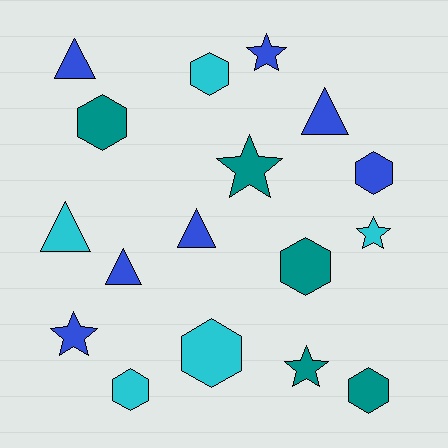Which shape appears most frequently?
Hexagon, with 7 objects.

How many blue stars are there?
There are 2 blue stars.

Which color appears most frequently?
Blue, with 7 objects.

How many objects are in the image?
There are 17 objects.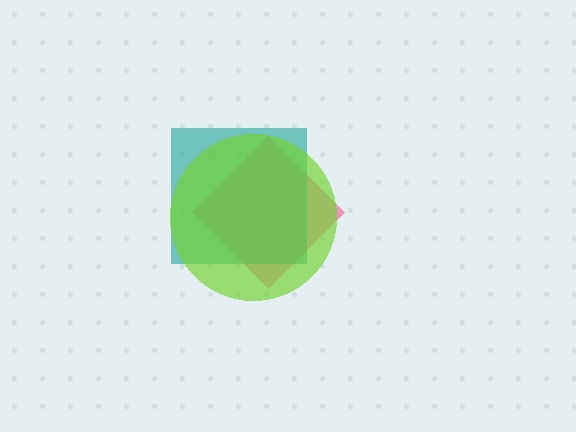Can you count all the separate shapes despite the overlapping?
Yes, there are 3 separate shapes.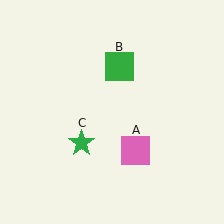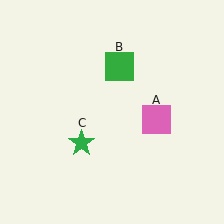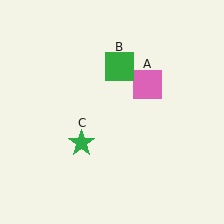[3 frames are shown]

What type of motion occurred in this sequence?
The pink square (object A) rotated counterclockwise around the center of the scene.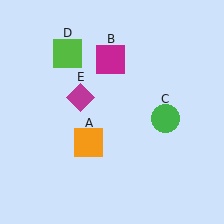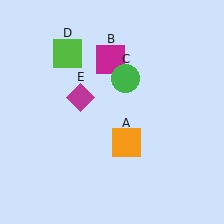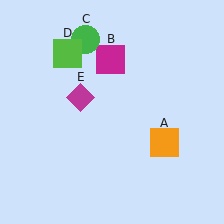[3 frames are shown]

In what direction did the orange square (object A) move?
The orange square (object A) moved right.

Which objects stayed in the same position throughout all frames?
Magenta square (object B) and lime square (object D) and magenta diamond (object E) remained stationary.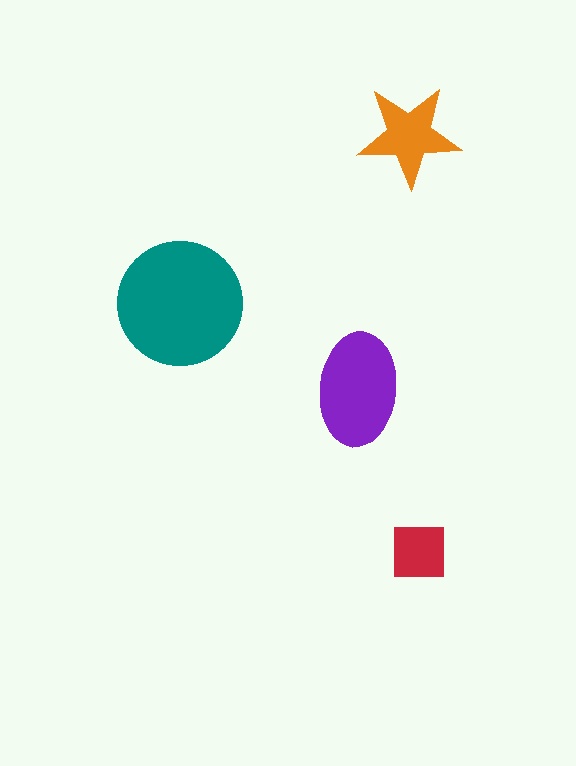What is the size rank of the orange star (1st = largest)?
3rd.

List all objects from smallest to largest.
The red square, the orange star, the purple ellipse, the teal circle.